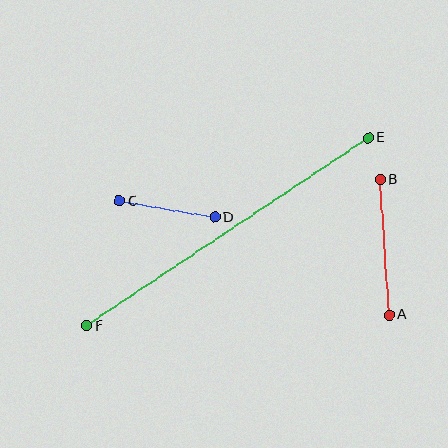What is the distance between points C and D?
The distance is approximately 97 pixels.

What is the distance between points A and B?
The distance is approximately 136 pixels.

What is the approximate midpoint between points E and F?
The midpoint is at approximately (227, 232) pixels.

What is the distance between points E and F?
The distance is approximately 338 pixels.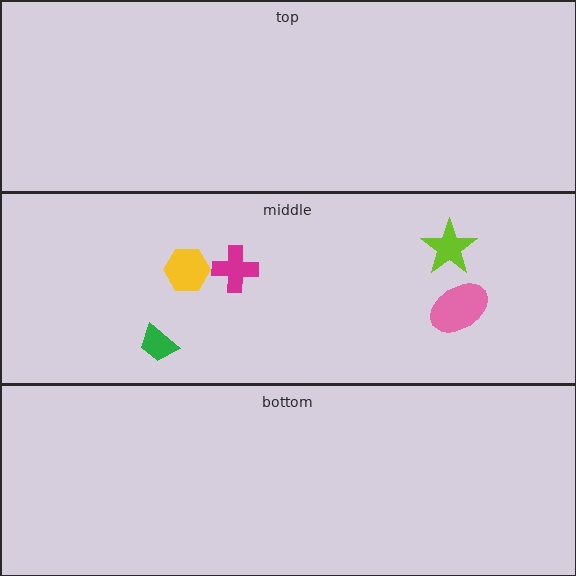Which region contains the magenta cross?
The middle region.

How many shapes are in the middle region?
5.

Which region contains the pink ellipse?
The middle region.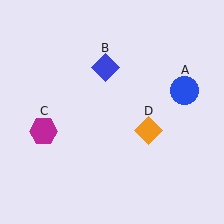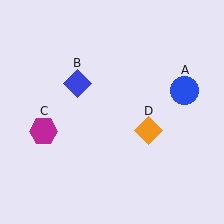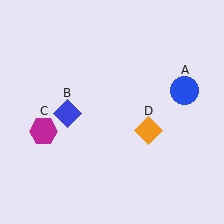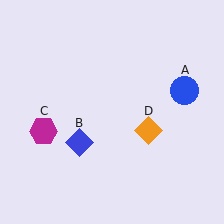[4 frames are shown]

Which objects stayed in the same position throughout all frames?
Blue circle (object A) and magenta hexagon (object C) and orange diamond (object D) remained stationary.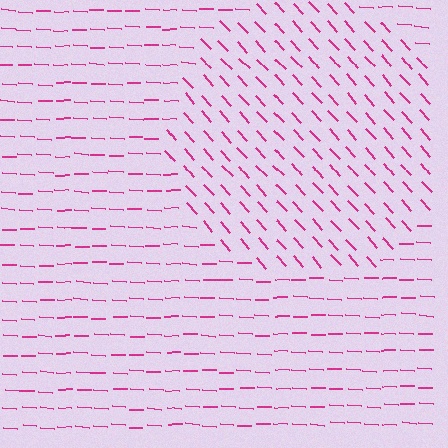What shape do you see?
I see a circle.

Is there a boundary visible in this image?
Yes, there is a texture boundary formed by a change in line orientation.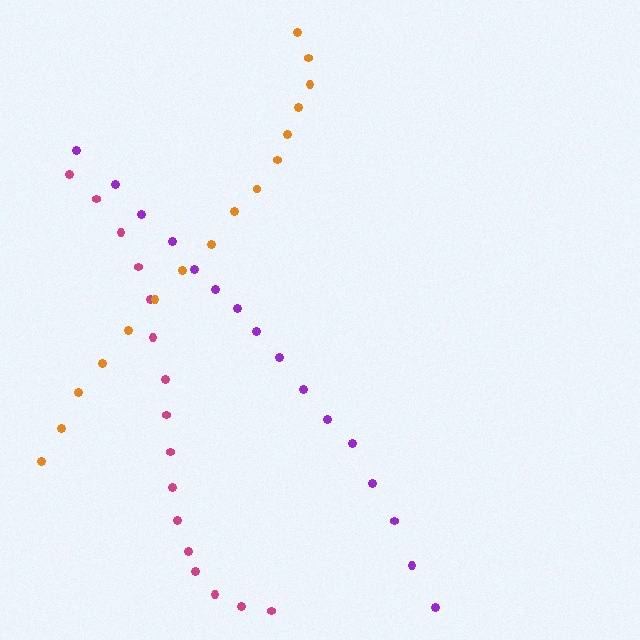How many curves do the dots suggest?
There are 3 distinct paths.